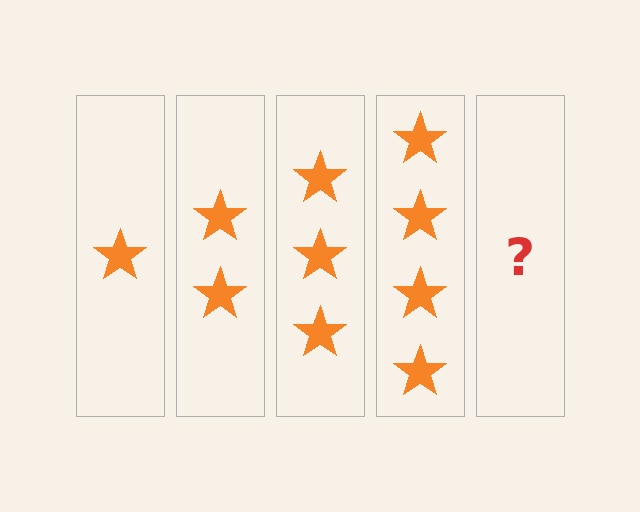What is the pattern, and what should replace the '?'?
The pattern is that each step adds one more star. The '?' should be 5 stars.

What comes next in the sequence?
The next element should be 5 stars.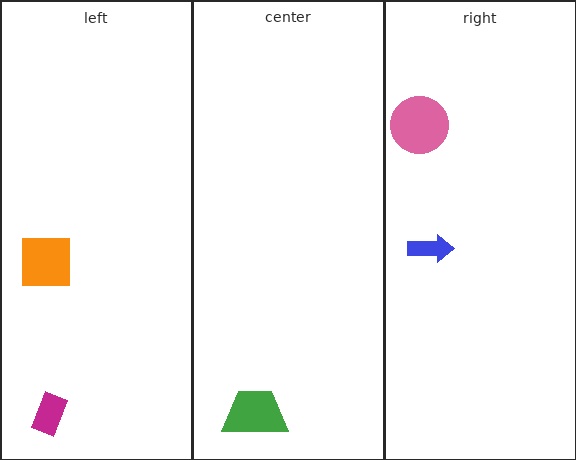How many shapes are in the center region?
1.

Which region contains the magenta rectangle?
The left region.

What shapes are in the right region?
The pink circle, the blue arrow.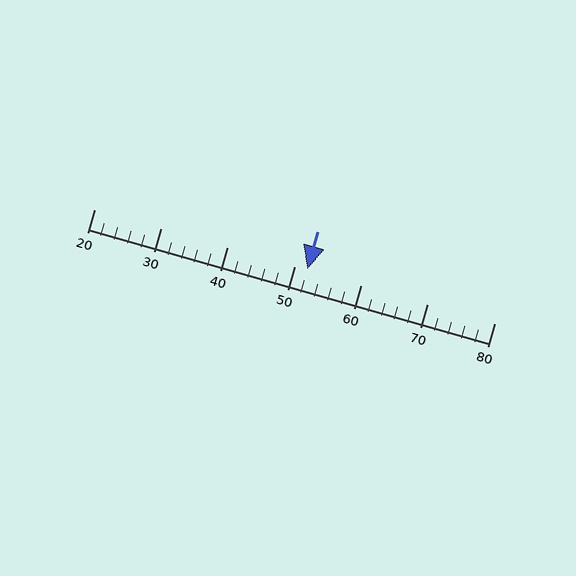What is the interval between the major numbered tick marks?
The major tick marks are spaced 10 units apart.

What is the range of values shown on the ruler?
The ruler shows values from 20 to 80.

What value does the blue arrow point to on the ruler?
The blue arrow points to approximately 52.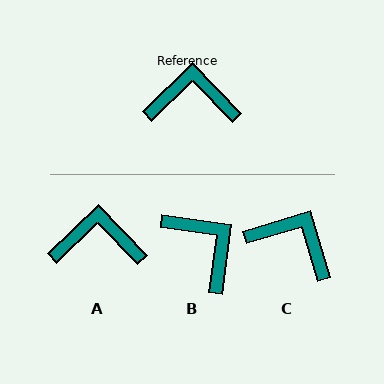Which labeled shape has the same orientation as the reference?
A.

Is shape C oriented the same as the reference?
No, it is off by about 27 degrees.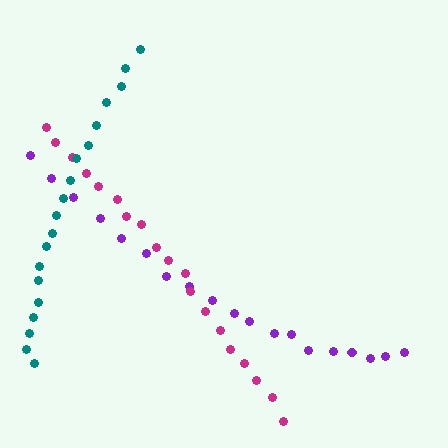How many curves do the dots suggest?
There are 3 distinct paths.